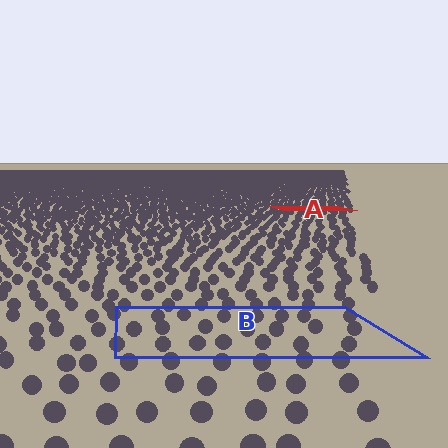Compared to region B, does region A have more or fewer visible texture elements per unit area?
Region A has more texture elements per unit area — they are packed more densely because it is farther away.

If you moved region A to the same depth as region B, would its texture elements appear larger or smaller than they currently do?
They would appear larger. At a closer depth, the same texture elements are projected at a bigger on-screen size.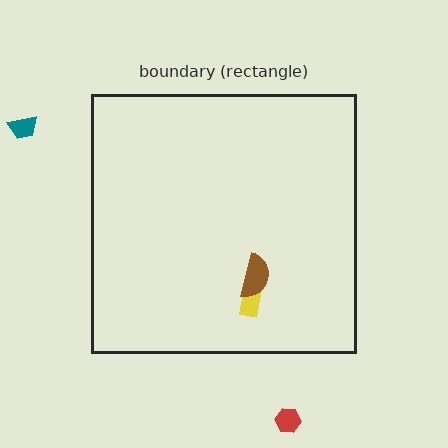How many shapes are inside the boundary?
2 inside, 2 outside.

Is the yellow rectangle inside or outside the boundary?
Inside.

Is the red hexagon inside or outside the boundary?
Outside.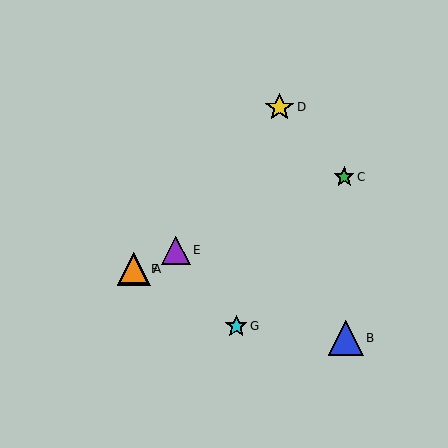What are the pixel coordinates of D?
Object D is at (279, 107).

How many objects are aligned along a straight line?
4 objects (A, C, E, F) are aligned along a straight line.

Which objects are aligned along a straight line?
Objects A, C, E, F are aligned along a straight line.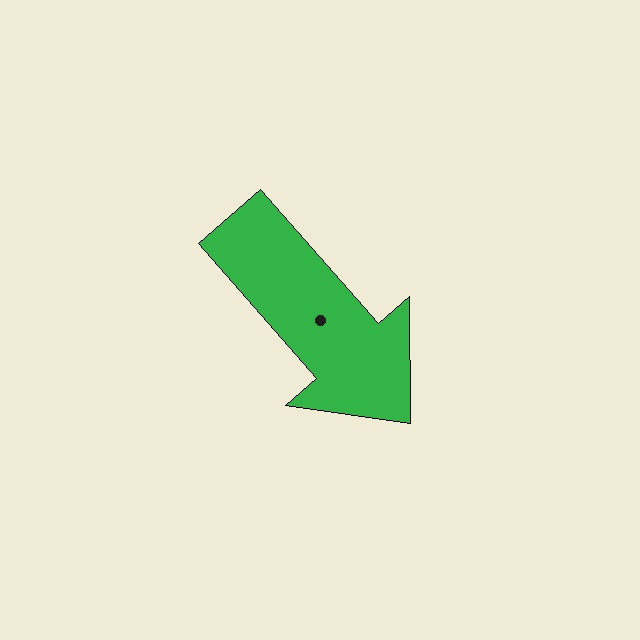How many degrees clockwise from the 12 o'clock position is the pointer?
Approximately 139 degrees.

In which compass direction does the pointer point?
Southeast.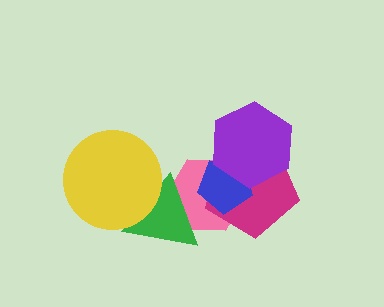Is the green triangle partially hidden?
Yes, it is partially covered by another shape.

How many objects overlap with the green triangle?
2 objects overlap with the green triangle.